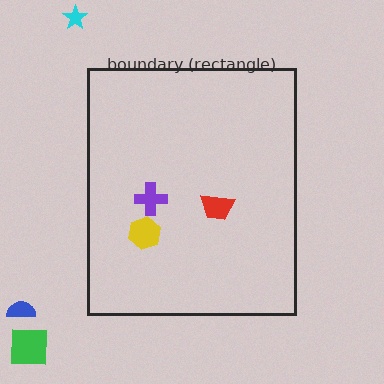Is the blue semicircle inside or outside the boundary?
Outside.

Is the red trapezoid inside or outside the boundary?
Inside.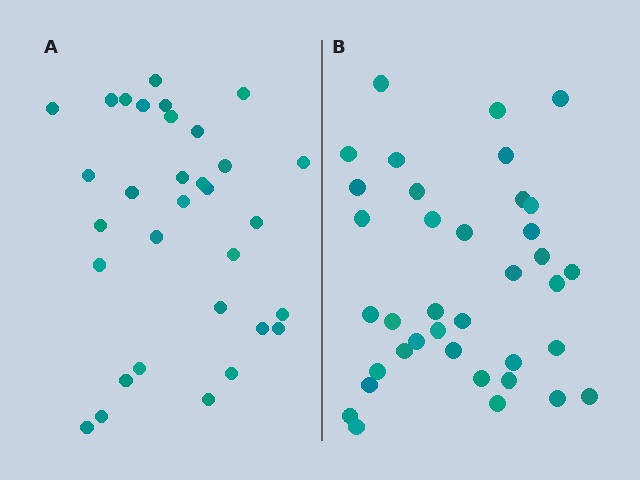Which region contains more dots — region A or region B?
Region B (the right region) has more dots.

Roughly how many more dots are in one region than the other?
Region B has about 5 more dots than region A.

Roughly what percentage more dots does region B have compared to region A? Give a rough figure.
About 15% more.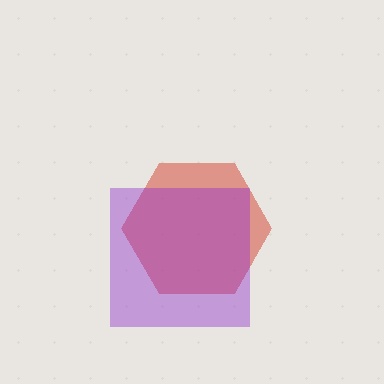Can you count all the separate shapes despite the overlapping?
Yes, there are 2 separate shapes.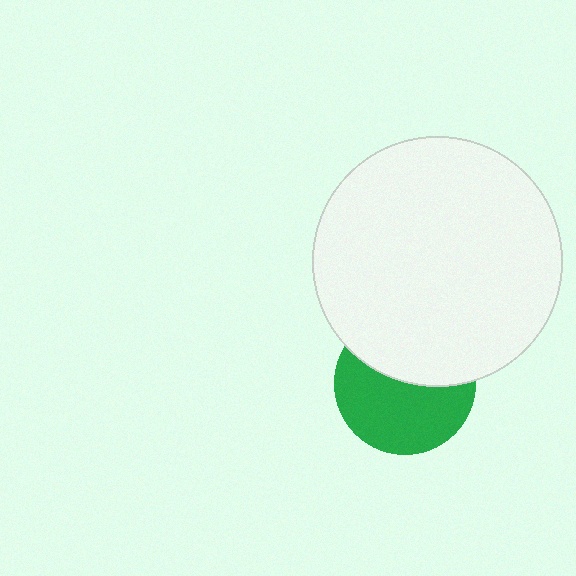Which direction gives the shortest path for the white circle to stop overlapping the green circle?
Moving up gives the shortest separation.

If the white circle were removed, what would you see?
You would see the complete green circle.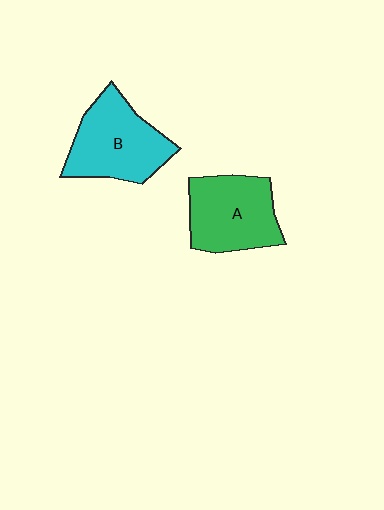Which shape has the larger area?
Shape B (cyan).